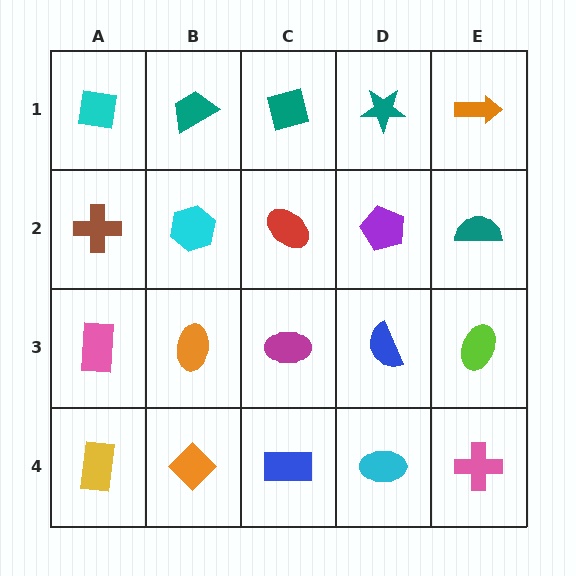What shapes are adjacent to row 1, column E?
A teal semicircle (row 2, column E), a teal star (row 1, column D).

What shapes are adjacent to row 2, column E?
An orange arrow (row 1, column E), a lime ellipse (row 3, column E), a purple pentagon (row 2, column D).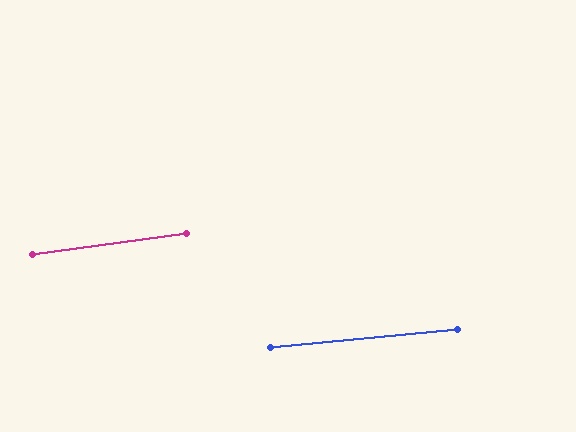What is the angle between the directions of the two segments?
Approximately 2 degrees.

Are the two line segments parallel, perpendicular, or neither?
Parallel — their directions differ by only 1.9°.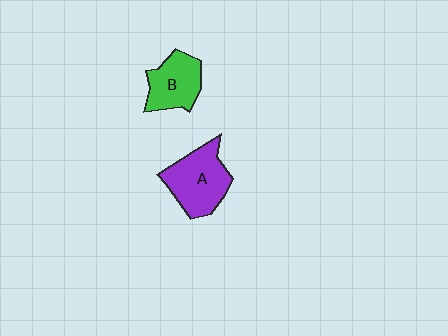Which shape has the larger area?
Shape A (purple).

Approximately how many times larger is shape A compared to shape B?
Approximately 1.3 times.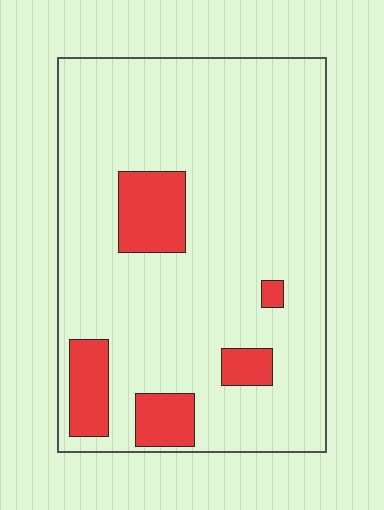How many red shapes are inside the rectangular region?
5.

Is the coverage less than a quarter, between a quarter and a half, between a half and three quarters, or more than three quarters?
Less than a quarter.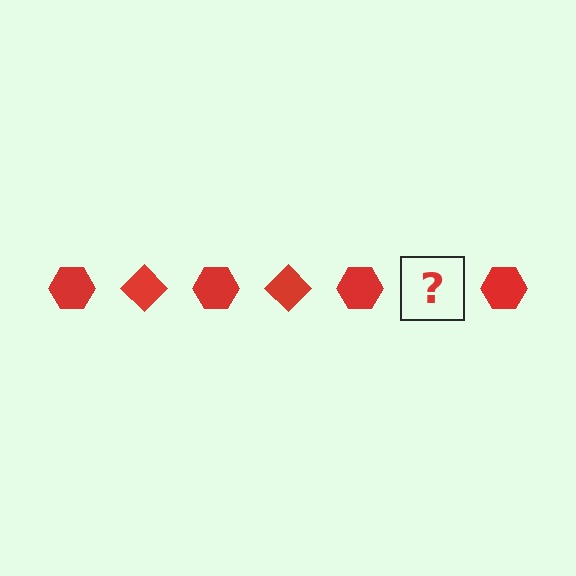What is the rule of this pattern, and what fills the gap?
The rule is that the pattern cycles through hexagon, diamond shapes in red. The gap should be filled with a red diamond.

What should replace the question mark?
The question mark should be replaced with a red diamond.